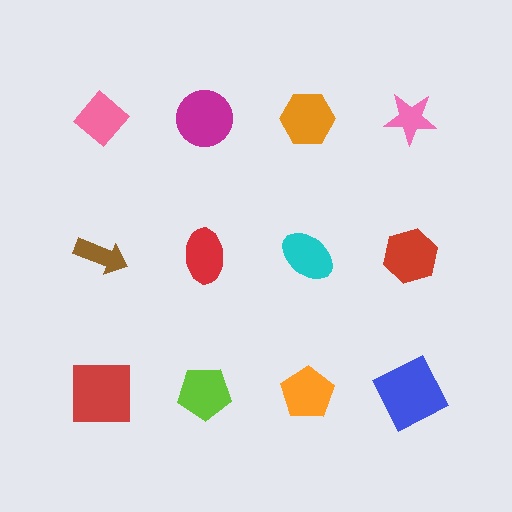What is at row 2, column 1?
A brown arrow.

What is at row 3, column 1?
A red square.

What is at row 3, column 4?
A blue square.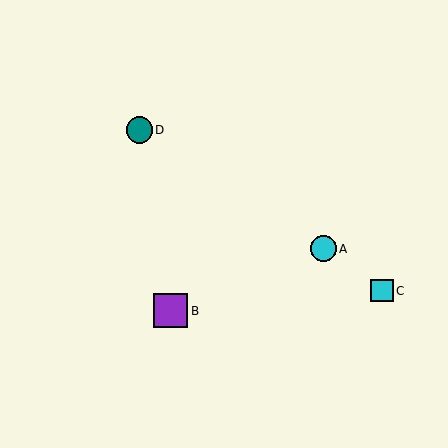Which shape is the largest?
The purple square (labeled B) is the largest.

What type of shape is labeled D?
Shape D is a teal circle.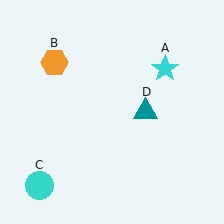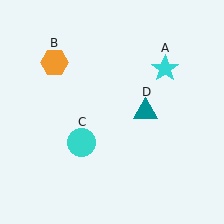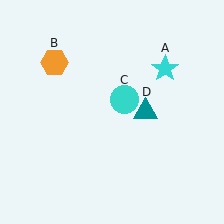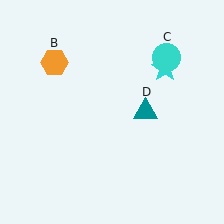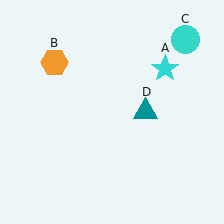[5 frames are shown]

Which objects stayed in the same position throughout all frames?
Cyan star (object A) and orange hexagon (object B) and teal triangle (object D) remained stationary.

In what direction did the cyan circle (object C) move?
The cyan circle (object C) moved up and to the right.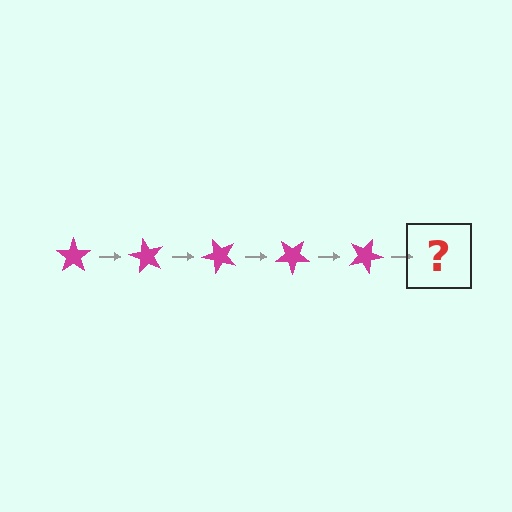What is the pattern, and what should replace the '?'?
The pattern is that the star rotates 60 degrees each step. The '?' should be a magenta star rotated 300 degrees.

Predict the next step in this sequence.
The next step is a magenta star rotated 300 degrees.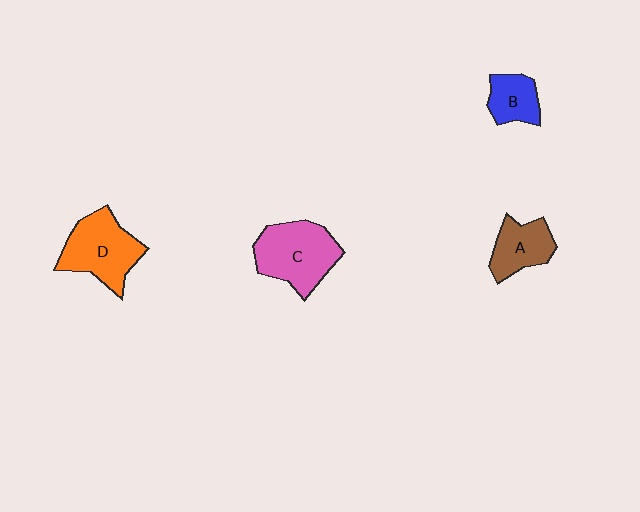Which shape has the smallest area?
Shape B (blue).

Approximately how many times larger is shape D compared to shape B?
Approximately 1.9 times.